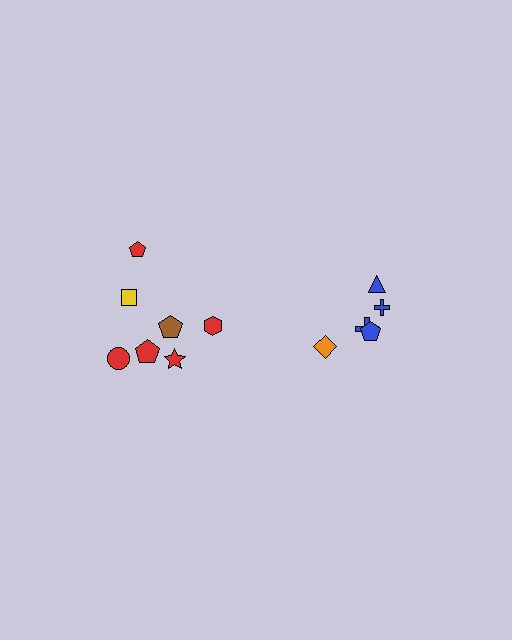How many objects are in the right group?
There are 5 objects.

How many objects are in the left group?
There are 7 objects.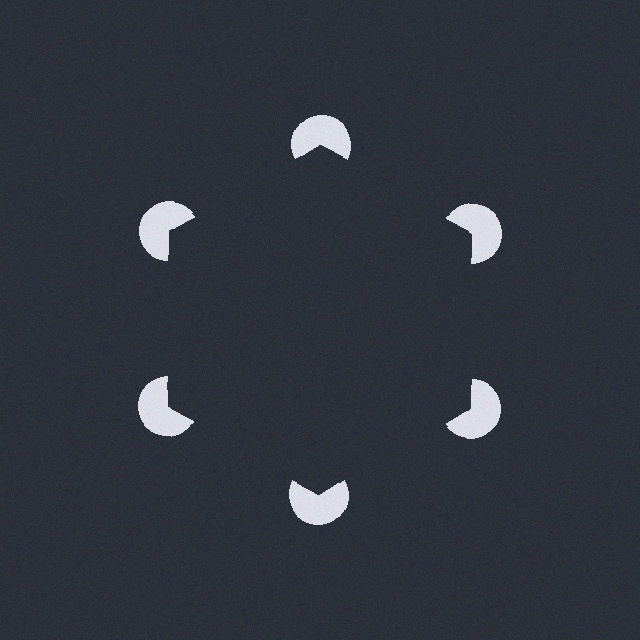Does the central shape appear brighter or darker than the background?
It typically appears slightly darker than the background, even though no actual brightness change is drawn.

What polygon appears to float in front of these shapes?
An illusory hexagon — its edges are inferred from the aligned wedge cuts in the pac-man discs, not physically drawn.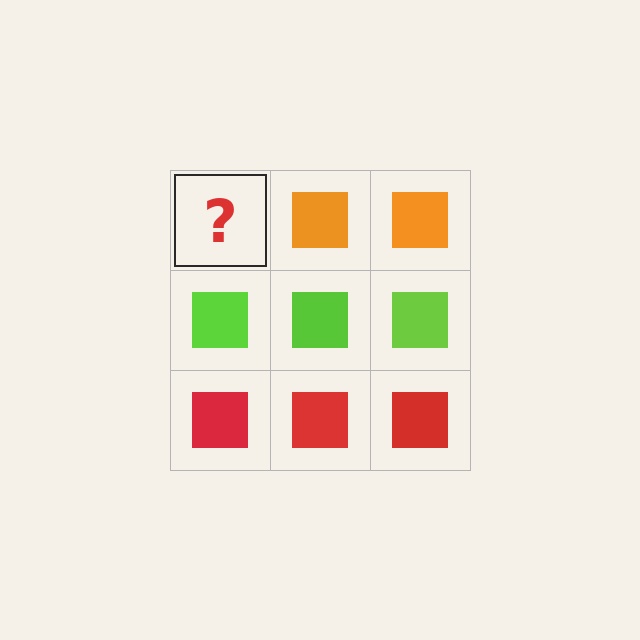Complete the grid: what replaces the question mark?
The question mark should be replaced with an orange square.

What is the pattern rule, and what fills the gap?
The rule is that each row has a consistent color. The gap should be filled with an orange square.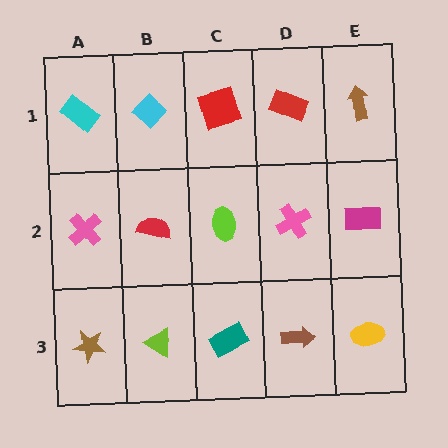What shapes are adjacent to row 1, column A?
A pink cross (row 2, column A), a cyan diamond (row 1, column B).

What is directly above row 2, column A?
A cyan rectangle.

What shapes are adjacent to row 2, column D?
A red rectangle (row 1, column D), a brown arrow (row 3, column D), a lime ellipse (row 2, column C), a magenta rectangle (row 2, column E).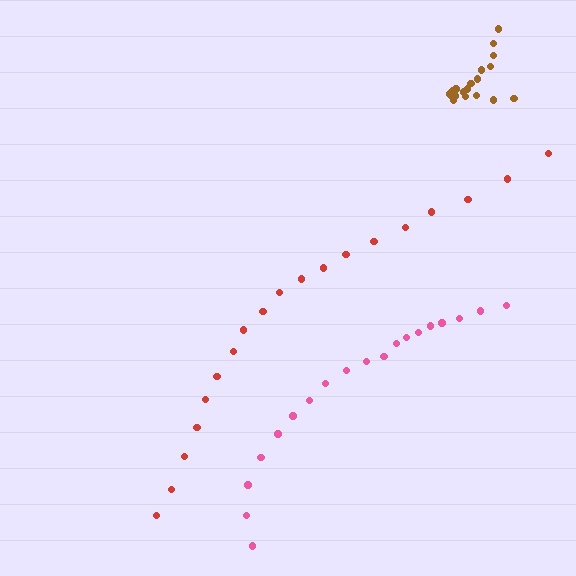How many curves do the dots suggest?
There are 3 distinct paths.